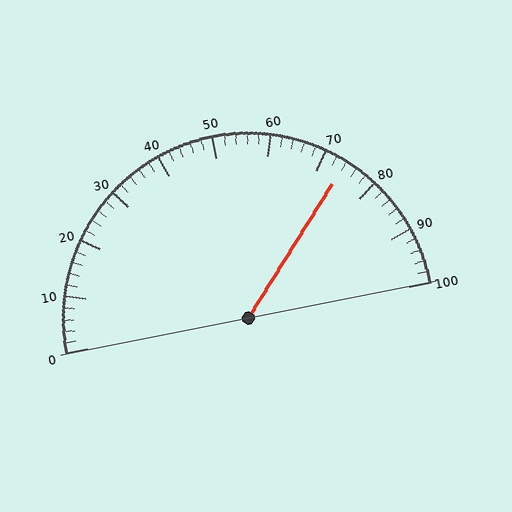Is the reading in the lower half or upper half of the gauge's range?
The reading is in the upper half of the range (0 to 100).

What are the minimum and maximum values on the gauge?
The gauge ranges from 0 to 100.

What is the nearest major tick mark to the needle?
The nearest major tick mark is 70.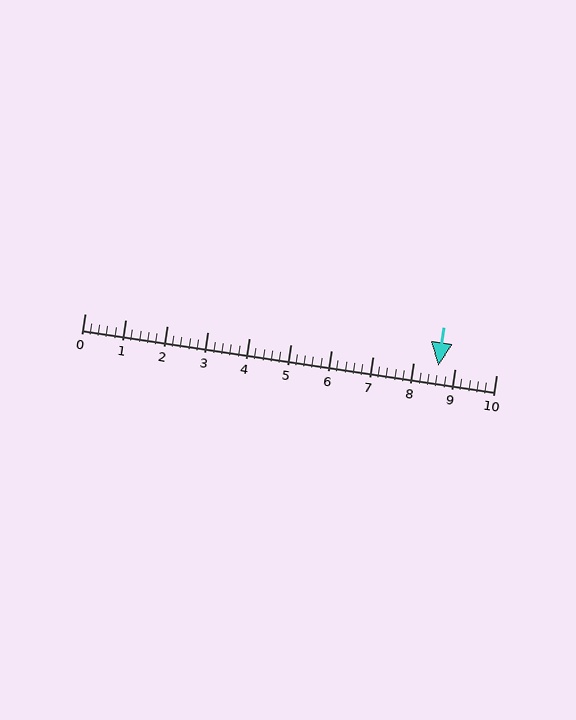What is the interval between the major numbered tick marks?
The major tick marks are spaced 1 units apart.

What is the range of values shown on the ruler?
The ruler shows values from 0 to 10.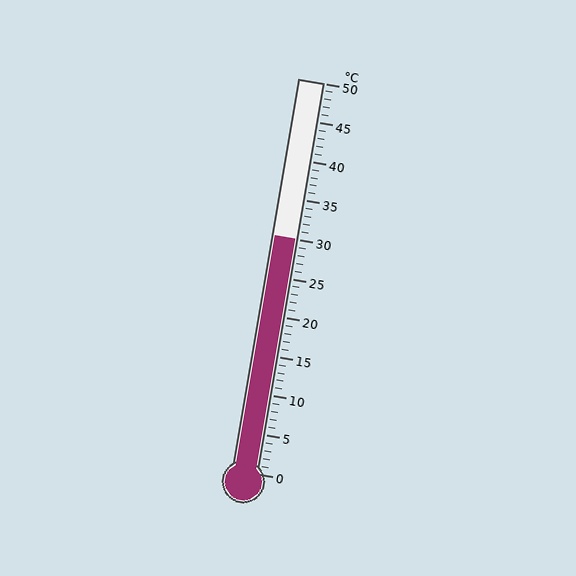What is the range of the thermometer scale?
The thermometer scale ranges from 0°C to 50°C.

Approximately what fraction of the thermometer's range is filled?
The thermometer is filled to approximately 60% of its range.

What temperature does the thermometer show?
The thermometer shows approximately 30°C.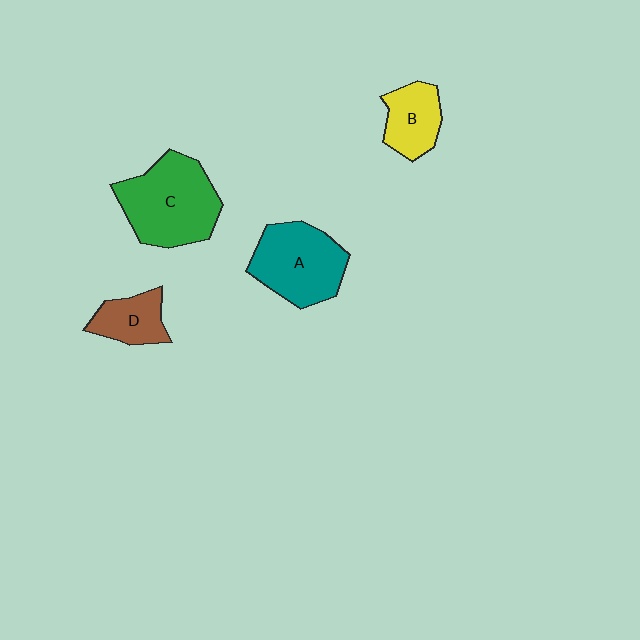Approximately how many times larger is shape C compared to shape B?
Approximately 2.0 times.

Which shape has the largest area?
Shape C (green).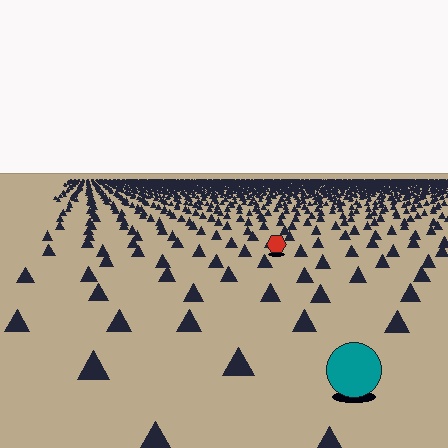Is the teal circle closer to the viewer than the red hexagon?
Yes. The teal circle is closer — you can tell from the texture gradient: the ground texture is coarser near it.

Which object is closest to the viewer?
The teal circle is closest. The texture marks near it are larger and more spread out.